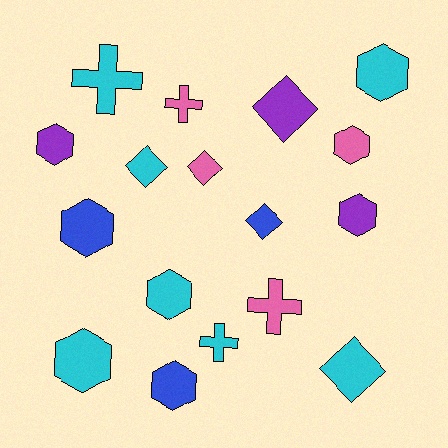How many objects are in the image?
There are 17 objects.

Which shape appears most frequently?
Hexagon, with 8 objects.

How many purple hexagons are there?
There are 2 purple hexagons.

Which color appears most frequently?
Cyan, with 7 objects.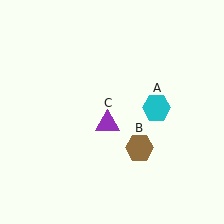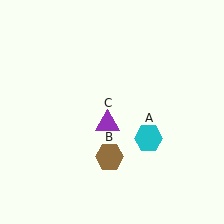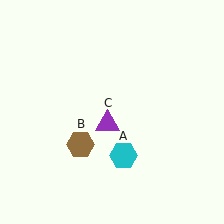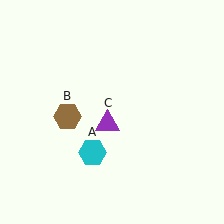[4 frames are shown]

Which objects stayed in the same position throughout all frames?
Purple triangle (object C) remained stationary.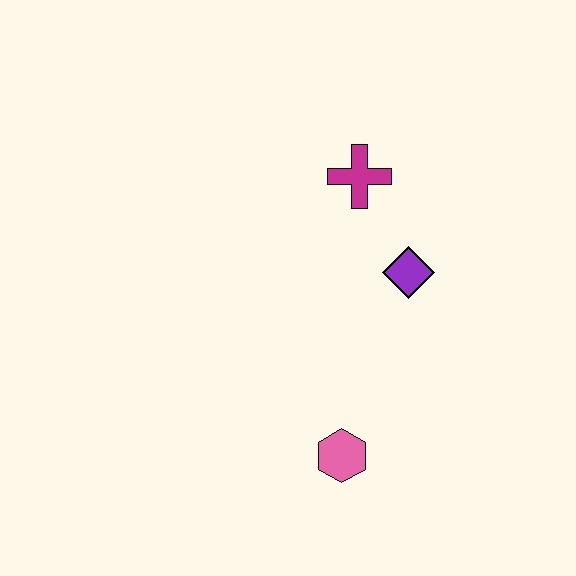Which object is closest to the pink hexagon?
The purple diamond is closest to the pink hexagon.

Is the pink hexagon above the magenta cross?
No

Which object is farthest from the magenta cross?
The pink hexagon is farthest from the magenta cross.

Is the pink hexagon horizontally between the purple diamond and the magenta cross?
No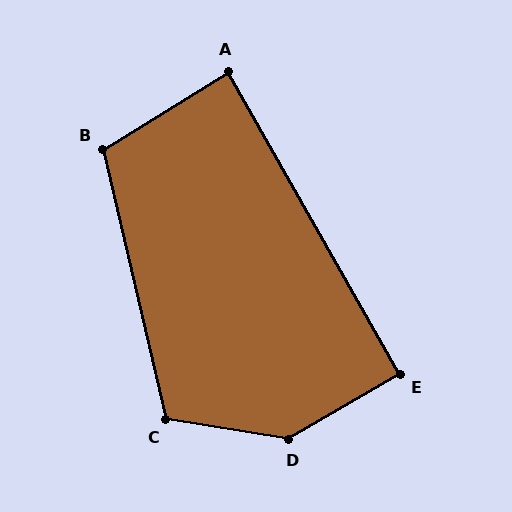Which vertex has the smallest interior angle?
A, at approximately 88 degrees.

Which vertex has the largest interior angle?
D, at approximately 140 degrees.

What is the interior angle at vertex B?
Approximately 109 degrees (obtuse).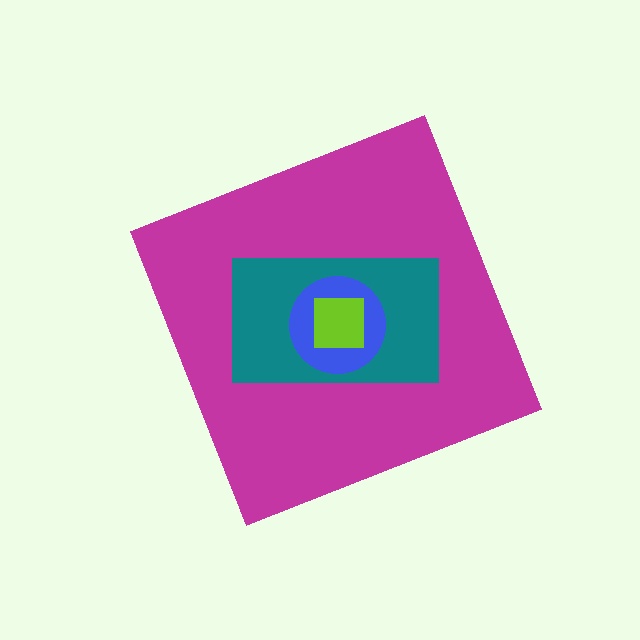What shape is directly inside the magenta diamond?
The teal rectangle.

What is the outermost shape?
The magenta diamond.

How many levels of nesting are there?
4.